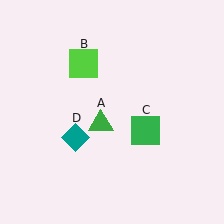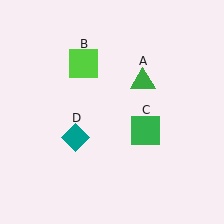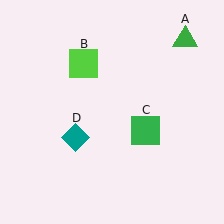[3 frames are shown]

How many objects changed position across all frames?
1 object changed position: green triangle (object A).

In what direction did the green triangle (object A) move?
The green triangle (object A) moved up and to the right.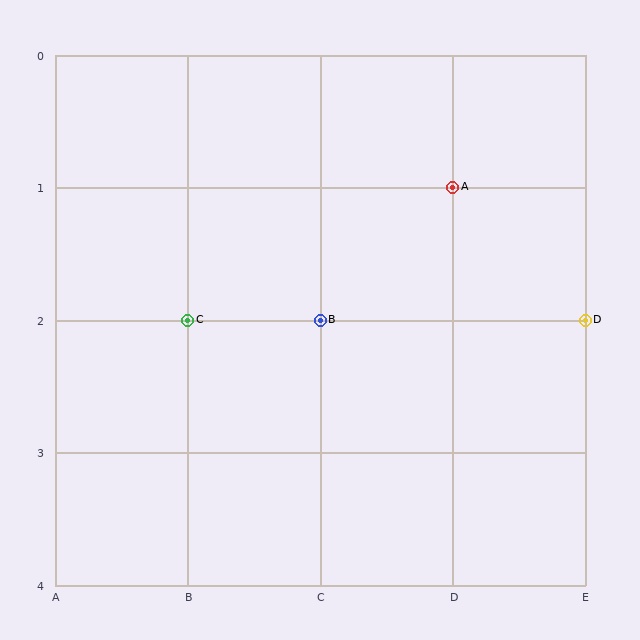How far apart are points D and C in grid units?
Points D and C are 3 columns apart.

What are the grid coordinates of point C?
Point C is at grid coordinates (B, 2).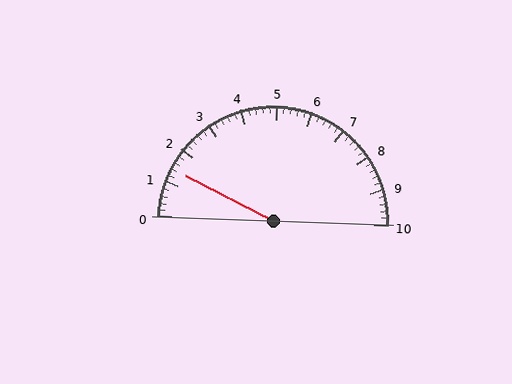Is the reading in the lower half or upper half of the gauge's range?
The reading is in the lower half of the range (0 to 10).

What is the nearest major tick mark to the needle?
The nearest major tick mark is 1.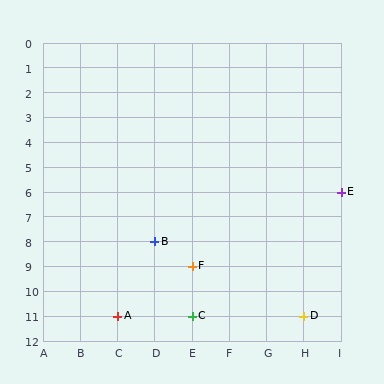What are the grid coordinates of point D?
Point D is at grid coordinates (H, 11).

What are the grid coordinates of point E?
Point E is at grid coordinates (I, 6).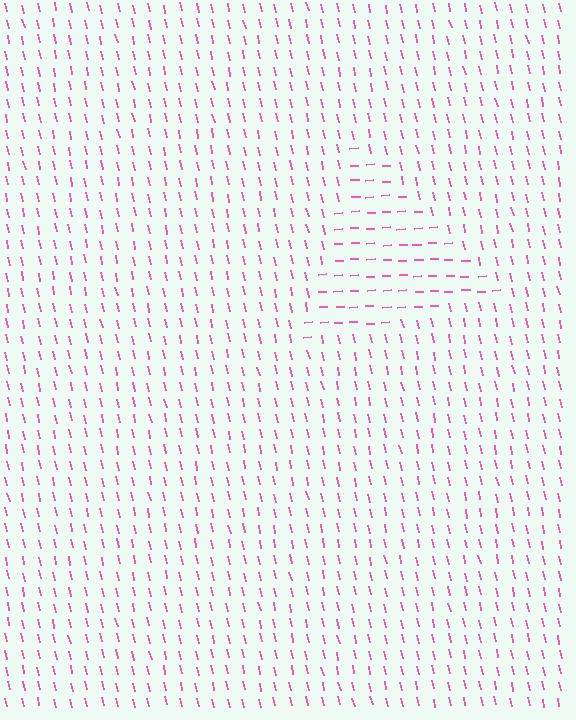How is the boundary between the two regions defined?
The boundary is defined purely by a change in line orientation (approximately 80 degrees difference). All lines are the same color and thickness.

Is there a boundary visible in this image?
Yes, there is a texture boundary formed by a change in line orientation.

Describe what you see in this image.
The image is filled with small pink line segments. A triangle region in the image has lines oriented differently from the surrounding lines, creating a visible texture boundary.